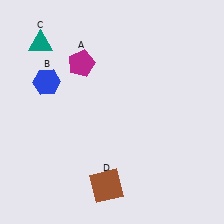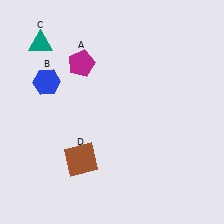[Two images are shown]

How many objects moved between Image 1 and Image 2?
1 object moved between the two images.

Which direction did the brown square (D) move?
The brown square (D) moved up.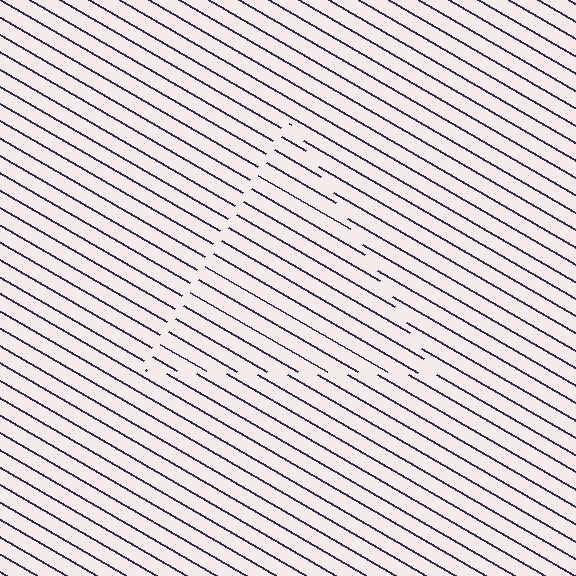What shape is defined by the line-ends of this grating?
An illusory triangle. The interior of the shape contains the same grating, shifted by half a period — the contour is defined by the phase discontinuity where line-ends from the inner and outer gratings abut.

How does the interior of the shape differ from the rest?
The interior of the shape contains the same grating, shifted by half a period — the contour is defined by the phase discontinuity where line-ends from the inner and outer gratings abut.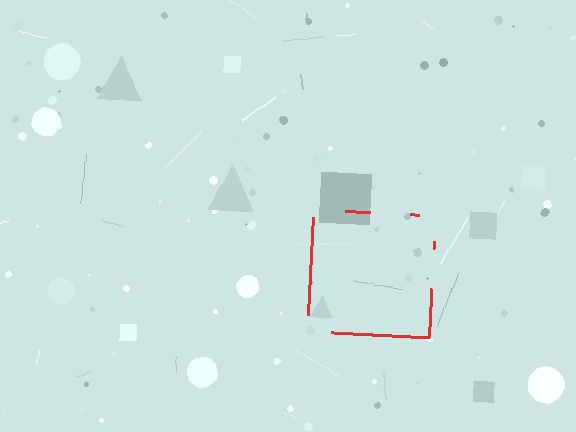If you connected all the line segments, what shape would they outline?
They would outline a square.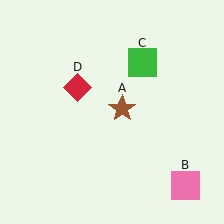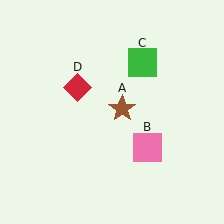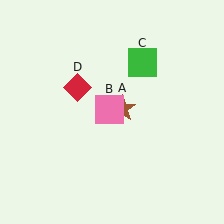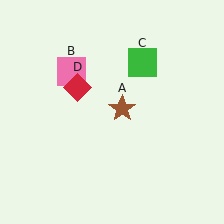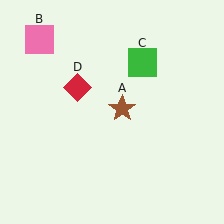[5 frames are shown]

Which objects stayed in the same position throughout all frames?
Brown star (object A) and green square (object C) and red diamond (object D) remained stationary.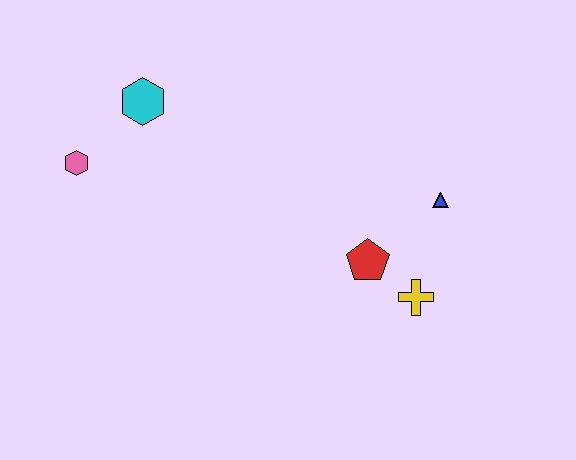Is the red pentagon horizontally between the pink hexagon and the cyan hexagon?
No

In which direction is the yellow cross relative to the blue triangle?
The yellow cross is below the blue triangle.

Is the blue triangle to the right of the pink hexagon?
Yes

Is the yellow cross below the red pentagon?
Yes